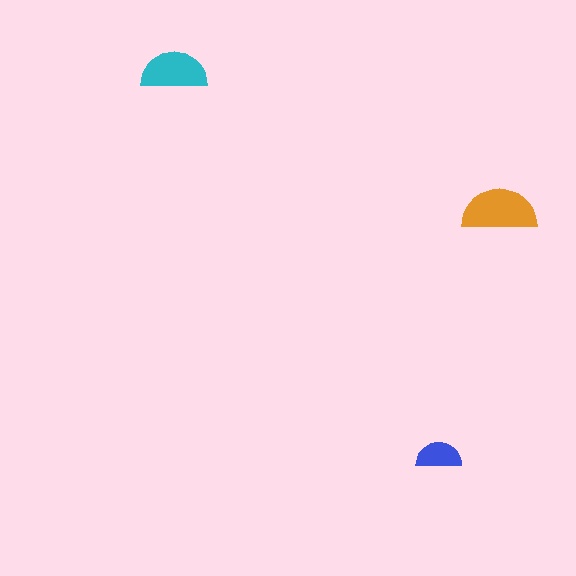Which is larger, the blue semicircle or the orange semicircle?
The orange one.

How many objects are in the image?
There are 3 objects in the image.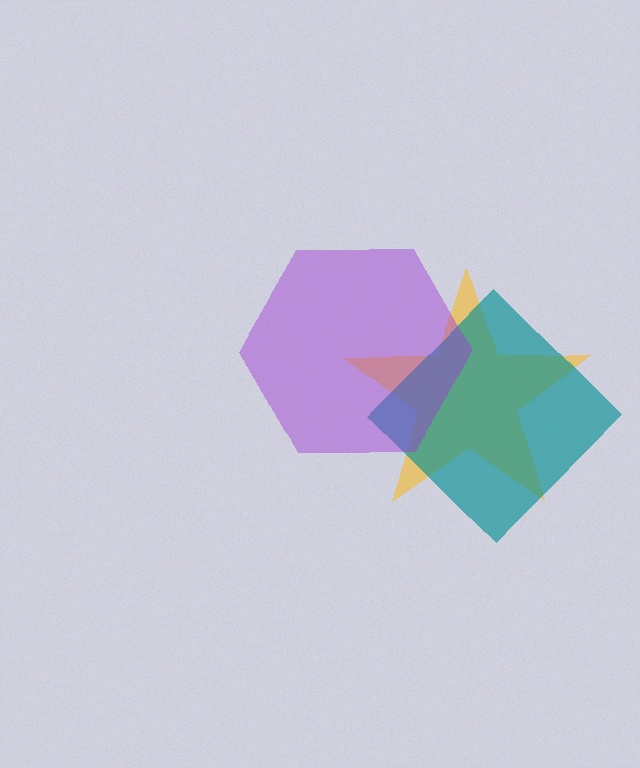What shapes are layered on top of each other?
The layered shapes are: a yellow star, a teal diamond, a purple hexagon.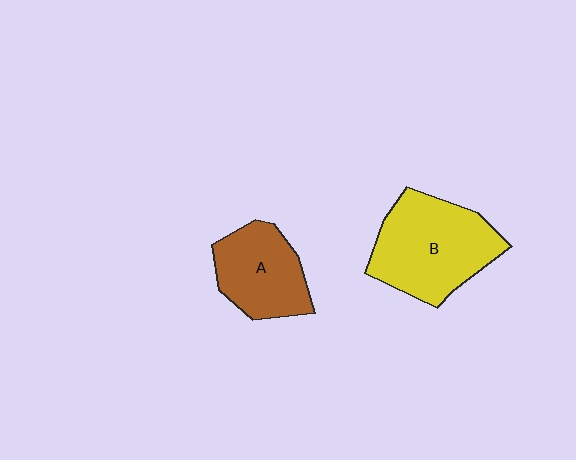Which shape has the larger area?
Shape B (yellow).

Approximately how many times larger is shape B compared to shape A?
Approximately 1.5 times.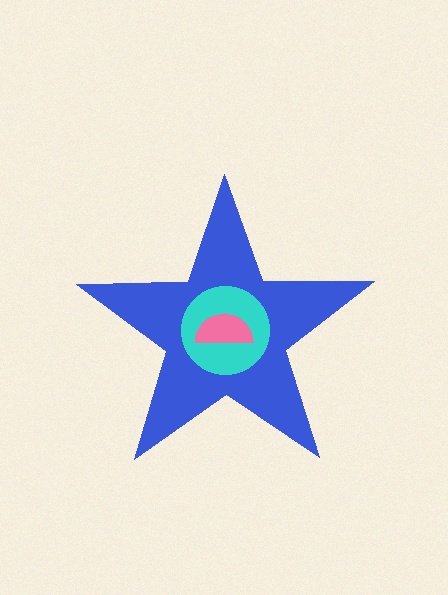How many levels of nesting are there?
3.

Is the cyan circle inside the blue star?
Yes.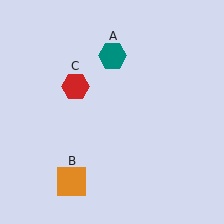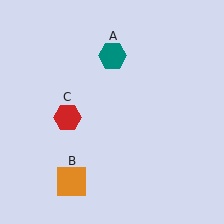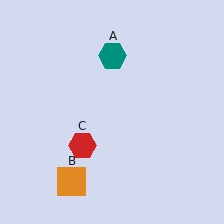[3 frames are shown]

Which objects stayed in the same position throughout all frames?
Teal hexagon (object A) and orange square (object B) remained stationary.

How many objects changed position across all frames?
1 object changed position: red hexagon (object C).